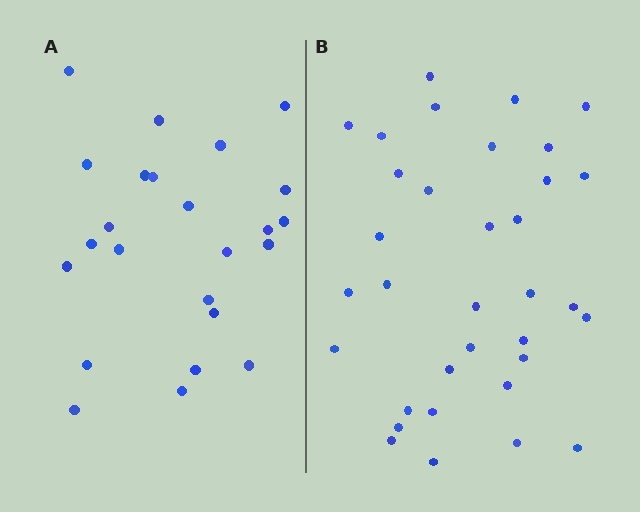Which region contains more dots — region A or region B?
Region B (the right region) has more dots.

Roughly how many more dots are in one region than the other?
Region B has roughly 10 or so more dots than region A.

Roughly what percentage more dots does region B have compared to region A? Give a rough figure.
About 40% more.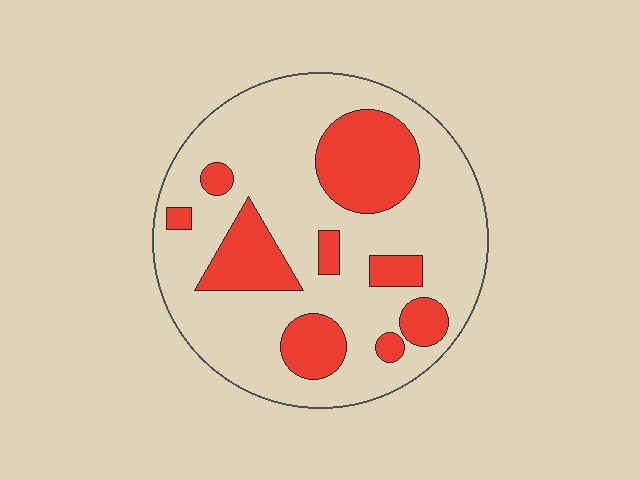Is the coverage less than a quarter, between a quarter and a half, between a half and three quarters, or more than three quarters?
Between a quarter and a half.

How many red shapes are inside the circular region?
9.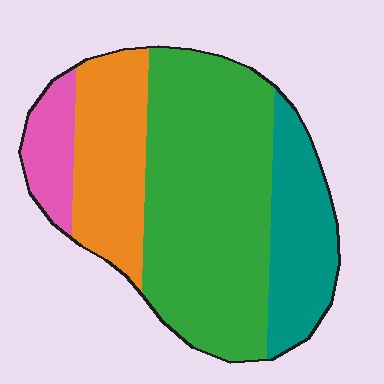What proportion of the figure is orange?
Orange covers 21% of the figure.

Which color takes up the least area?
Pink, at roughly 10%.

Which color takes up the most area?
Green, at roughly 50%.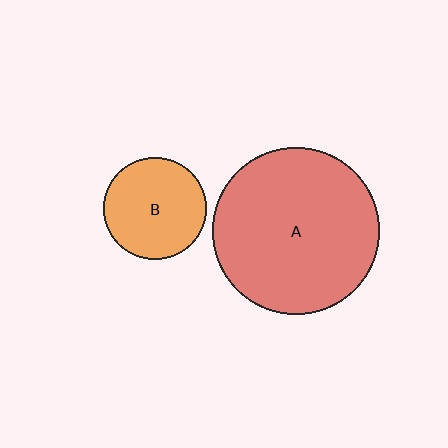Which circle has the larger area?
Circle A (red).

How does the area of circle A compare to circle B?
Approximately 2.7 times.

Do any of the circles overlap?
No, none of the circles overlap.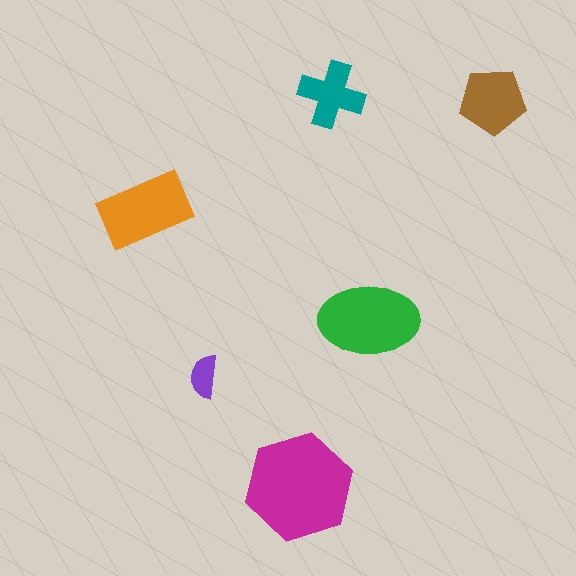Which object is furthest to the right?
The brown pentagon is rightmost.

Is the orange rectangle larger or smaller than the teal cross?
Larger.